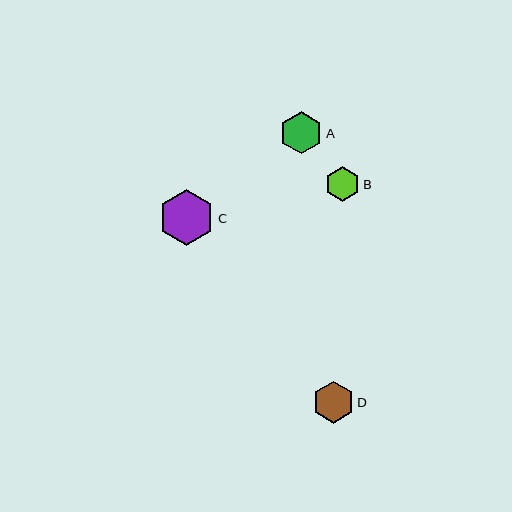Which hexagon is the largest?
Hexagon C is the largest with a size of approximately 56 pixels.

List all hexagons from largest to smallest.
From largest to smallest: C, A, D, B.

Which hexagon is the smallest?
Hexagon B is the smallest with a size of approximately 35 pixels.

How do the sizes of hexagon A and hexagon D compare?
Hexagon A and hexagon D are approximately the same size.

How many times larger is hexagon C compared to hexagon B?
Hexagon C is approximately 1.6 times the size of hexagon B.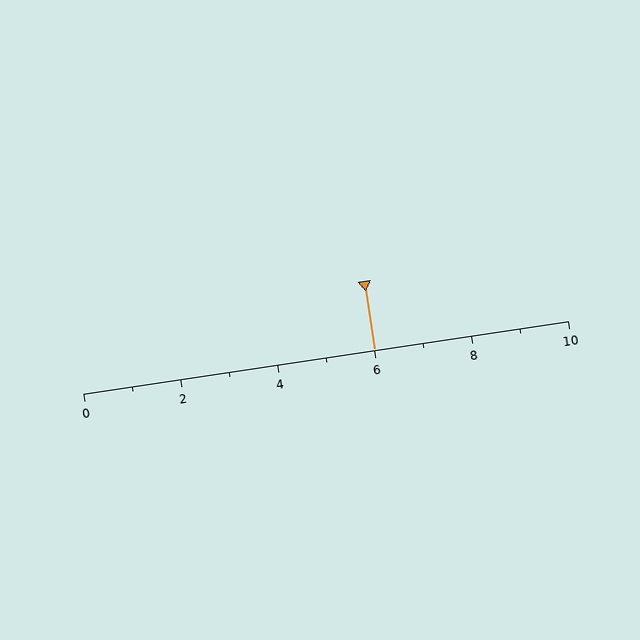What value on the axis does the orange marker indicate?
The marker indicates approximately 6.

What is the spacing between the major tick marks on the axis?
The major ticks are spaced 2 apart.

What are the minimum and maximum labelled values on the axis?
The axis runs from 0 to 10.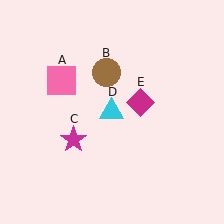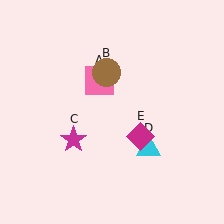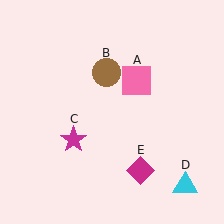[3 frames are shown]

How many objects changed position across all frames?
3 objects changed position: pink square (object A), cyan triangle (object D), magenta diamond (object E).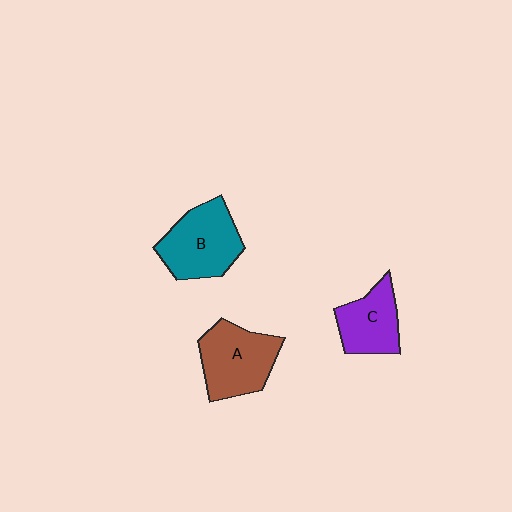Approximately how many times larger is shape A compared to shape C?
Approximately 1.3 times.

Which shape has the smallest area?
Shape C (purple).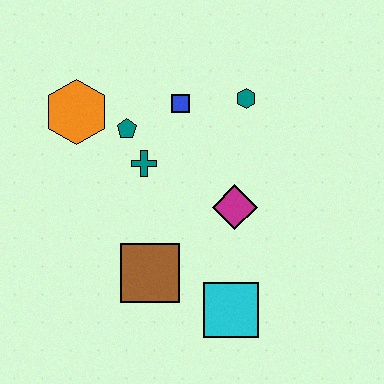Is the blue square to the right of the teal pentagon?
Yes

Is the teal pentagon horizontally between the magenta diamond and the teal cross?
No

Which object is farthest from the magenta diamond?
The orange hexagon is farthest from the magenta diamond.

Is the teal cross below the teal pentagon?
Yes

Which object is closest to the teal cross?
The teal pentagon is closest to the teal cross.